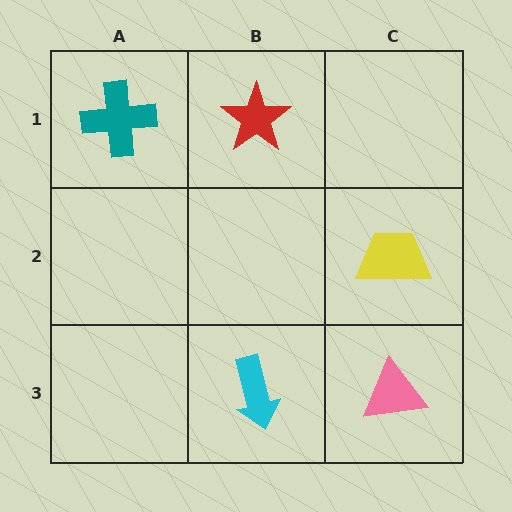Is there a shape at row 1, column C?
No, that cell is empty.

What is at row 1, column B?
A red star.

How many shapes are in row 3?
2 shapes.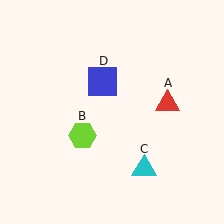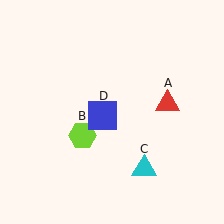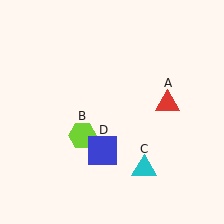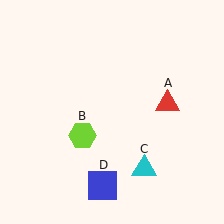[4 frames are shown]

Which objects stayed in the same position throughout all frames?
Red triangle (object A) and lime hexagon (object B) and cyan triangle (object C) remained stationary.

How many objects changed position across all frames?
1 object changed position: blue square (object D).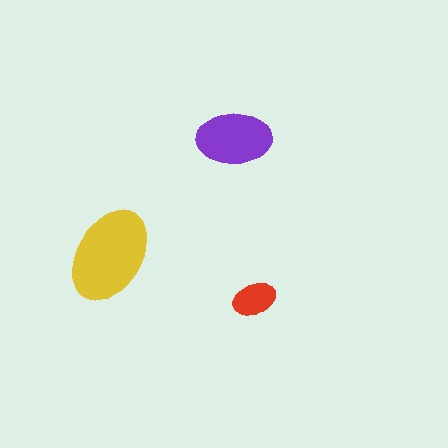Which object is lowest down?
The red ellipse is bottommost.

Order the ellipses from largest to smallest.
the yellow one, the purple one, the red one.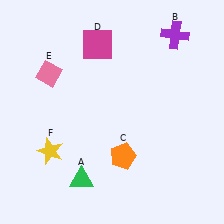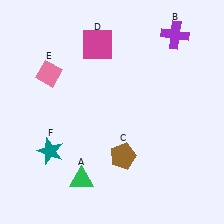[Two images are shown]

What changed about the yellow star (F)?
In Image 1, F is yellow. In Image 2, it changed to teal.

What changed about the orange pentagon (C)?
In Image 1, C is orange. In Image 2, it changed to brown.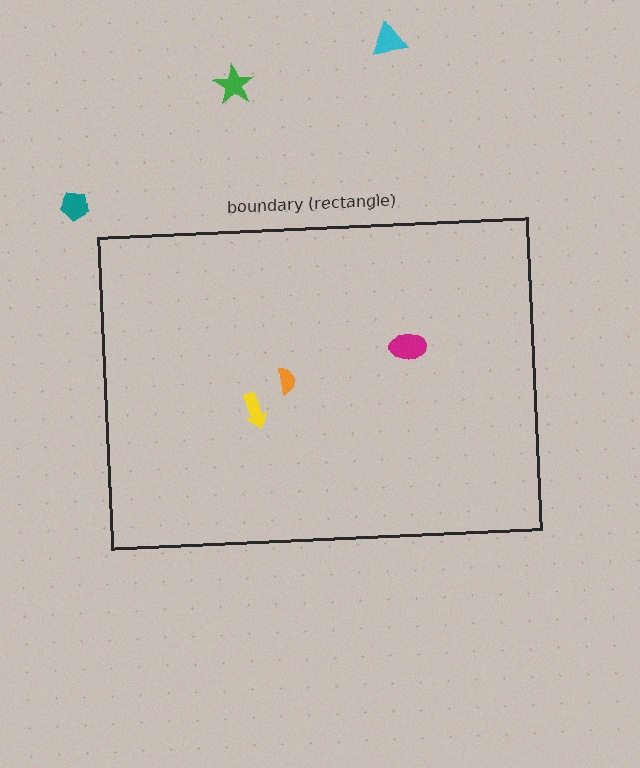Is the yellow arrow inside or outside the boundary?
Inside.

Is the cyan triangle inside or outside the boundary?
Outside.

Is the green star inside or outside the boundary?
Outside.